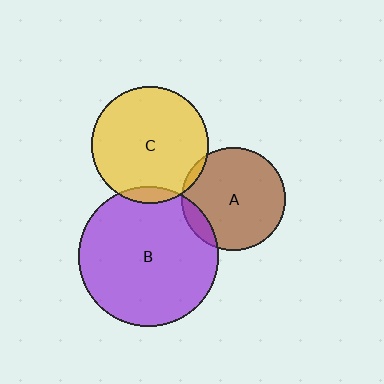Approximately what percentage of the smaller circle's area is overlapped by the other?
Approximately 5%.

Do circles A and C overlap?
Yes.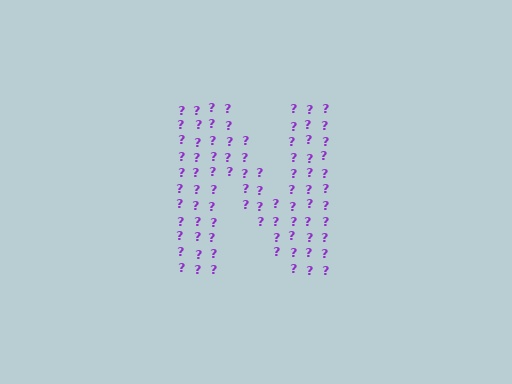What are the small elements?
The small elements are question marks.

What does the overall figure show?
The overall figure shows the letter N.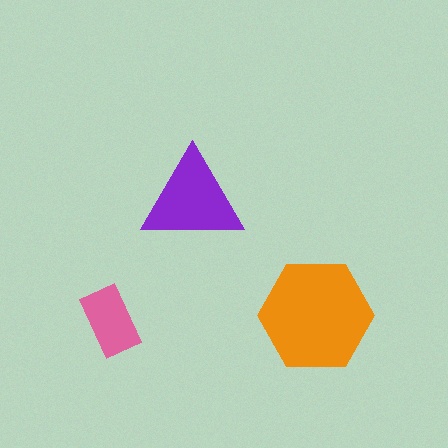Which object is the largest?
The orange hexagon.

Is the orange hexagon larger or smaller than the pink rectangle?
Larger.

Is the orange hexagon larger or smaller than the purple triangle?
Larger.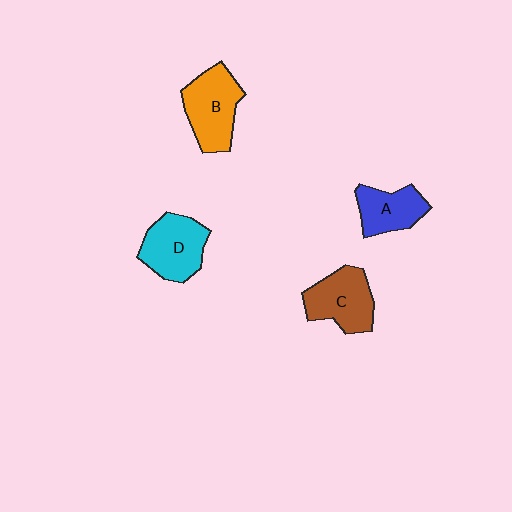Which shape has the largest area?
Shape B (orange).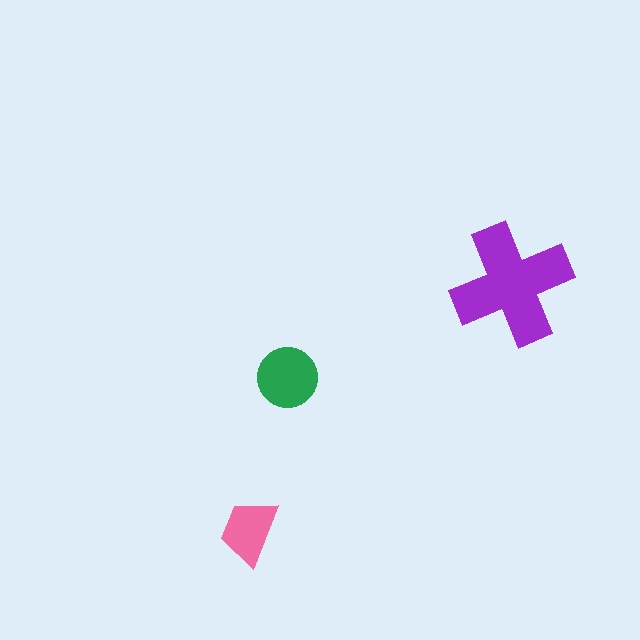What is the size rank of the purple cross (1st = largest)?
1st.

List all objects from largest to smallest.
The purple cross, the green circle, the pink trapezoid.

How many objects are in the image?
There are 3 objects in the image.